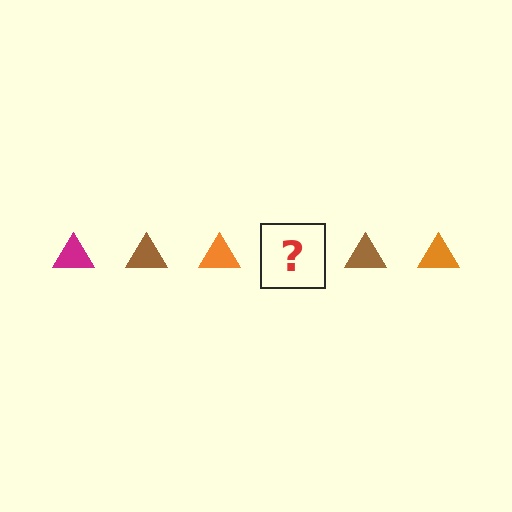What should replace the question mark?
The question mark should be replaced with a magenta triangle.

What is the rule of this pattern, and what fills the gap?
The rule is that the pattern cycles through magenta, brown, orange triangles. The gap should be filled with a magenta triangle.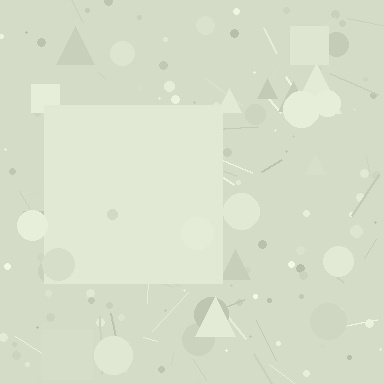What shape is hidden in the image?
A square is hidden in the image.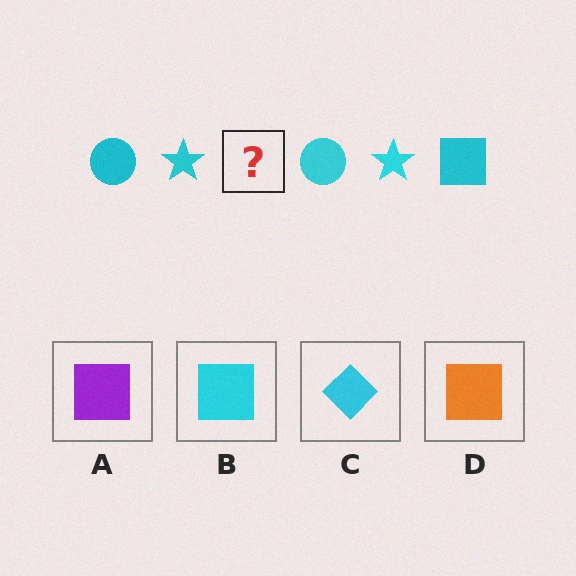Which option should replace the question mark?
Option B.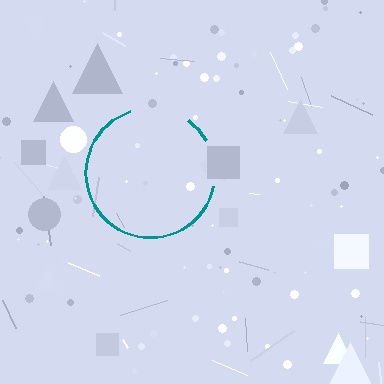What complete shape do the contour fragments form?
The contour fragments form a circle.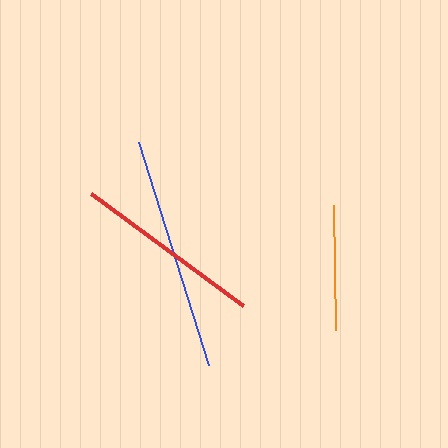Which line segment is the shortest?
The orange line is the shortest at approximately 125 pixels.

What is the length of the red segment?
The red segment is approximately 189 pixels long.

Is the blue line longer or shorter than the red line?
The blue line is longer than the red line.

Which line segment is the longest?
The blue line is the longest at approximately 234 pixels.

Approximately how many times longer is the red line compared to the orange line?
The red line is approximately 1.5 times the length of the orange line.